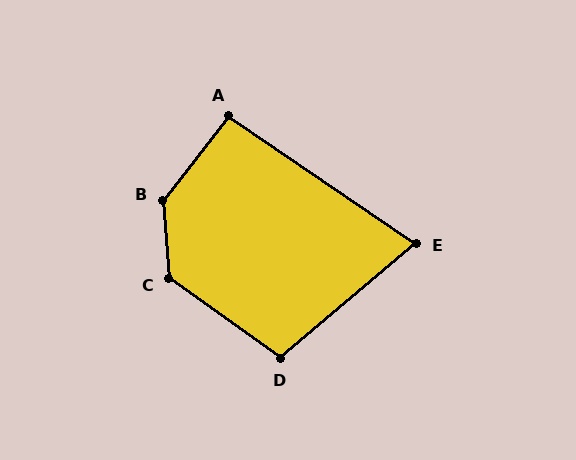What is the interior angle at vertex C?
Approximately 130 degrees (obtuse).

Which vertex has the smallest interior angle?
E, at approximately 75 degrees.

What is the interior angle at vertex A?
Approximately 94 degrees (approximately right).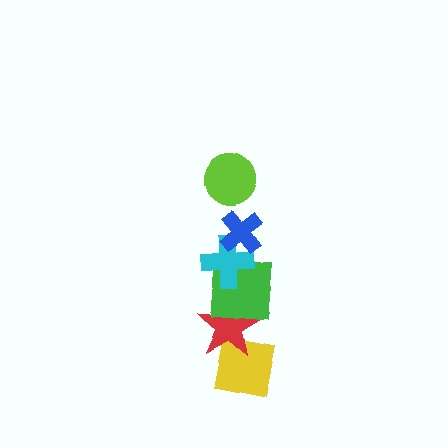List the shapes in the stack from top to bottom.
From top to bottom: the lime circle, the blue cross, the cyan cross, the green square, the red star, the yellow square.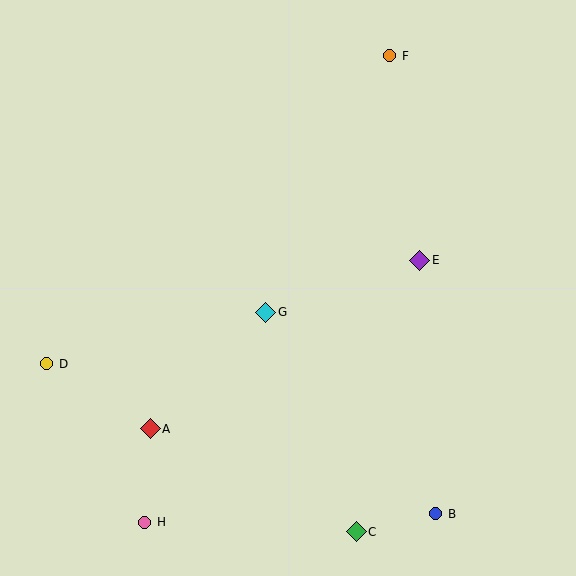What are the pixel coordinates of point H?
Point H is at (145, 522).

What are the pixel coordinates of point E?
Point E is at (420, 260).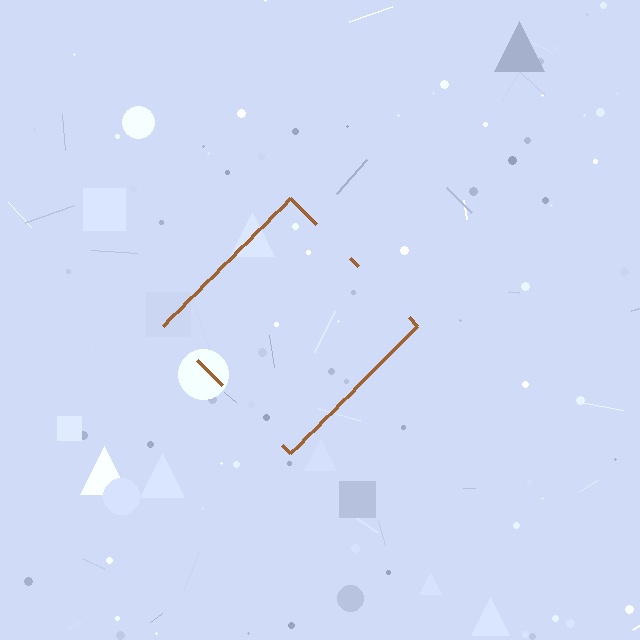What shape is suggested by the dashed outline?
The dashed outline suggests a diamond.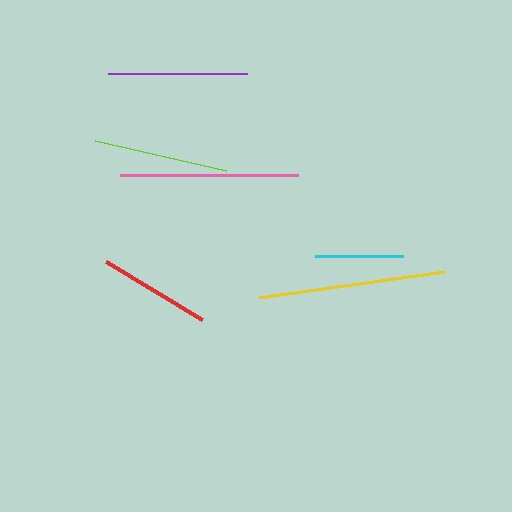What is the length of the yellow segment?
The yellow segment is approximately 186 pixels long.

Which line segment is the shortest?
The cyan line is the shortest at approximately 88 pixels.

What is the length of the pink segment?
The pink segment is approximately 178 pixels long.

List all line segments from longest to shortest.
From longest to shortest: yellow, pink, purple, lime, red, cyan.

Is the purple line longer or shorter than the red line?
The purple line is longer than the red line.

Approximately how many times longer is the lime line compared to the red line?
The lime line is approximately 1.2 times the length of the red line.